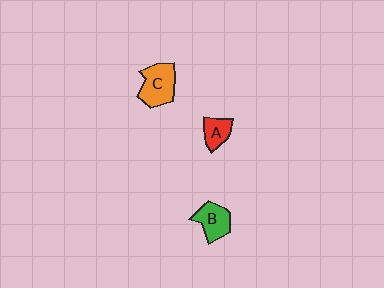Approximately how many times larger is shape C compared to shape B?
Approximately 1.3 times.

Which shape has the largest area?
Shape C (orange).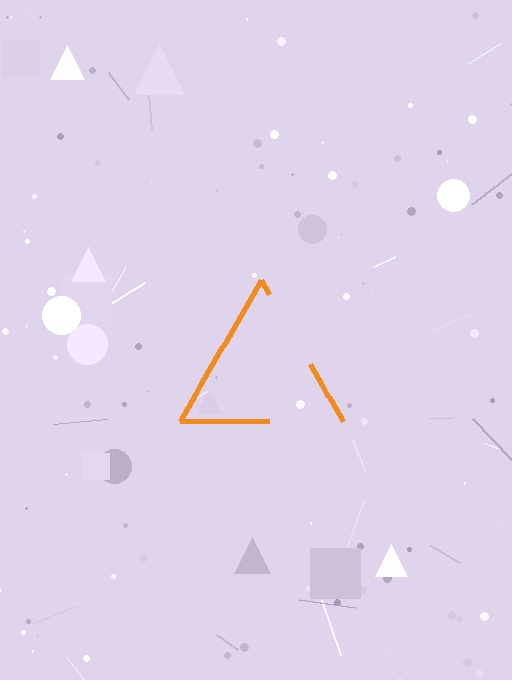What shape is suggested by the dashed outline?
The dashed outline suggests a triangle.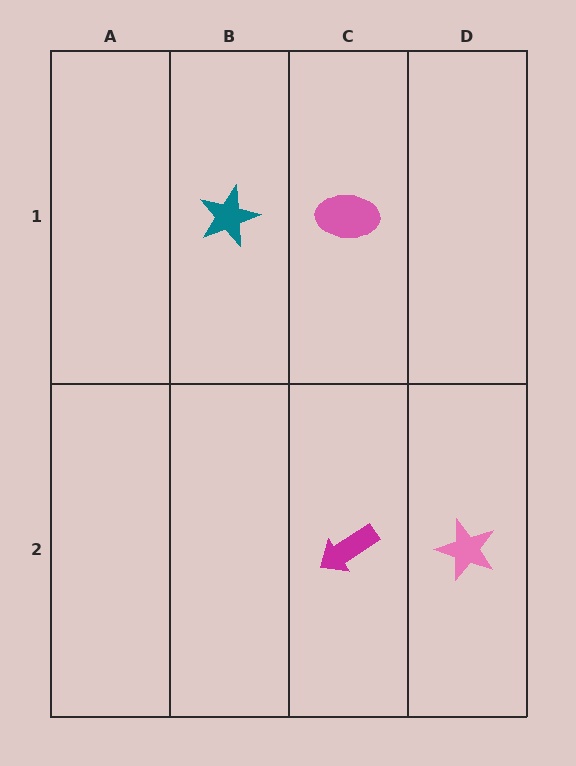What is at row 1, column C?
A pink ellipse.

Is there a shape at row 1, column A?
No, that cell is empty.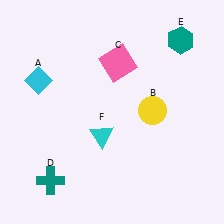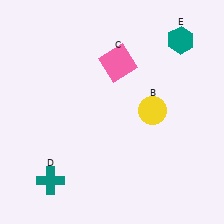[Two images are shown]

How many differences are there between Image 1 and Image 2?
There are 2 differences between the two images.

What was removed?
The cyan diamond (A), the cyan triangle (F) were removed in Image 2.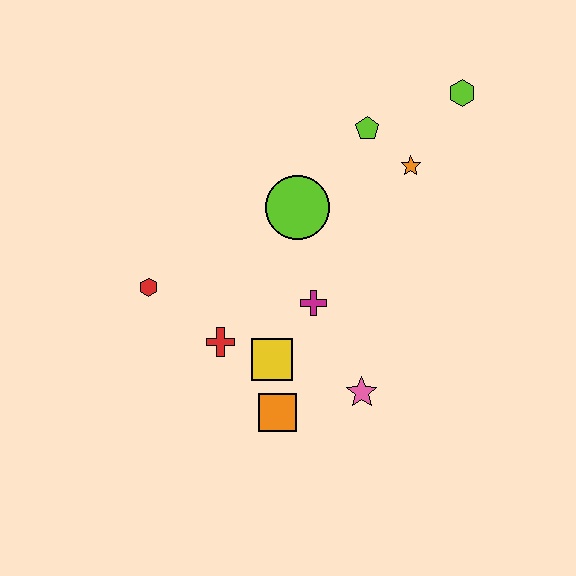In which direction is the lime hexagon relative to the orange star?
The lime hexagon is above the orange star.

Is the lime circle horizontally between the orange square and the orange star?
Yes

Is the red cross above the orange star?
No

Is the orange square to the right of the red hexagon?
Yes